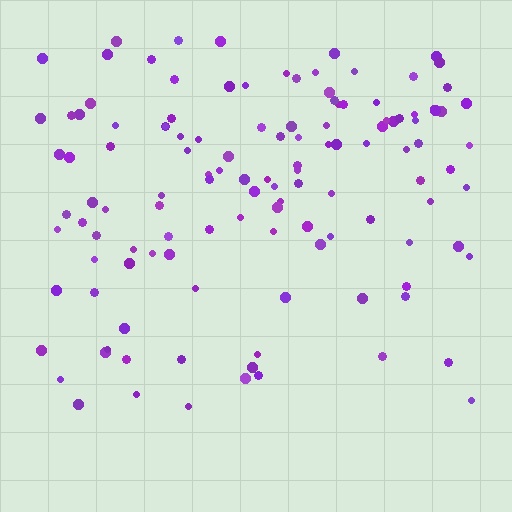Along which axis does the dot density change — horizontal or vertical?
Vertical.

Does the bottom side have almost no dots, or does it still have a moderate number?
Still a moderate number, just noticeably fewer than the top.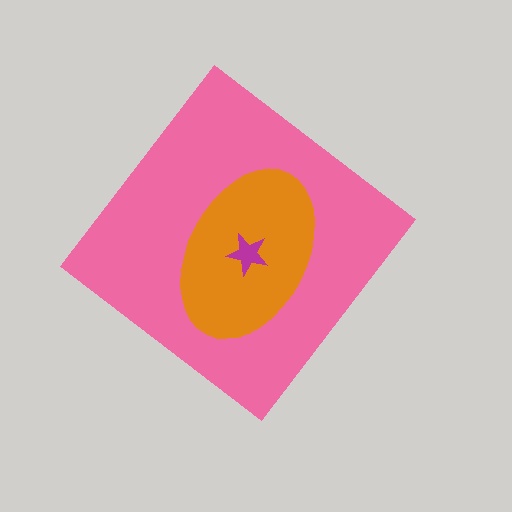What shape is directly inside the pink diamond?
The orange ellipse.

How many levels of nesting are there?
3.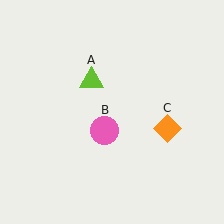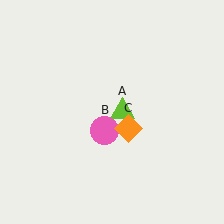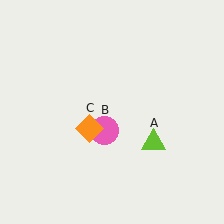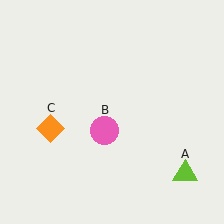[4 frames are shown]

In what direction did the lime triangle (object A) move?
The lime triangle (object A) moved down and to the right.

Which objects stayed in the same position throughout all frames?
Pink circle (object B) remained stationary.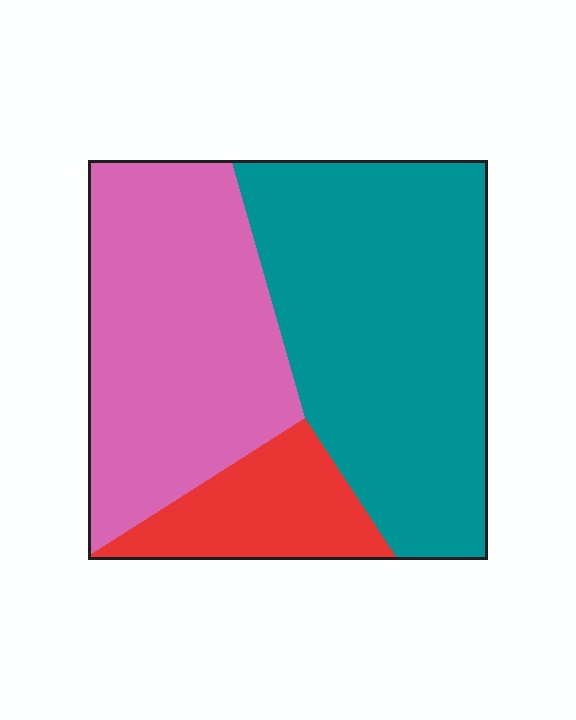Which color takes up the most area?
Teal, at roughly 50%.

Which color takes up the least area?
Red, at roughly 15%.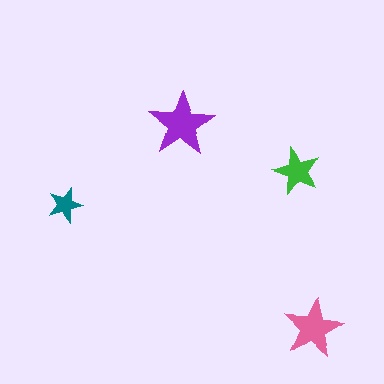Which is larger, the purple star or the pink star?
The purple one.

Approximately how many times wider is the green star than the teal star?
About 1.5 times wider.